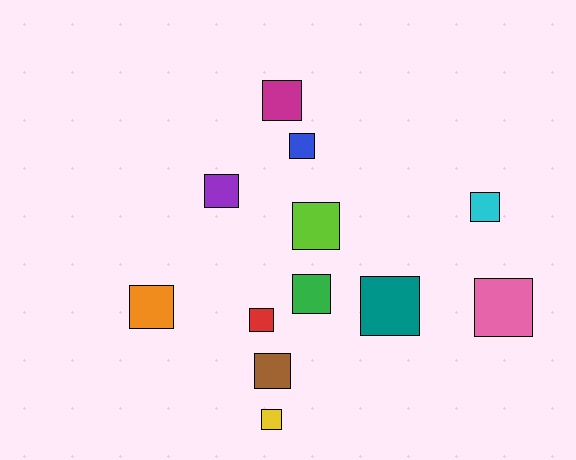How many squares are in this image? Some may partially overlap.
There are 12 squares.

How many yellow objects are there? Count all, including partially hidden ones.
There is 1 yellow object.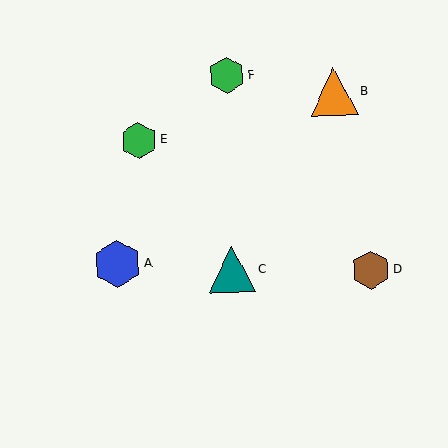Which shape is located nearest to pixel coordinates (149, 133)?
The green hexagon (labeled E) at (139, 140) is nearest to that location.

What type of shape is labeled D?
Shape D is a brown hexagon.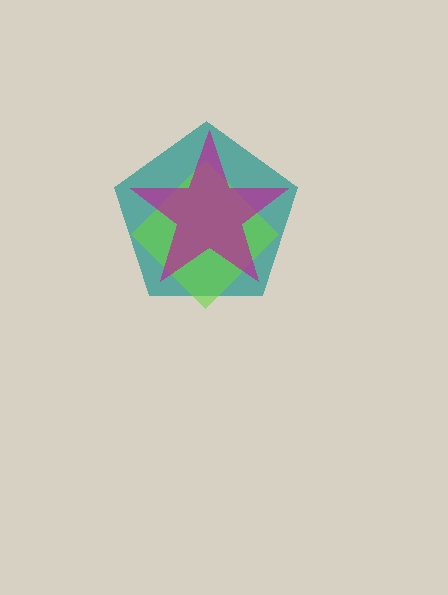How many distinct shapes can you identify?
There are 3 distinct shapes: a teal pentagon, a lime diamond, a magenta star.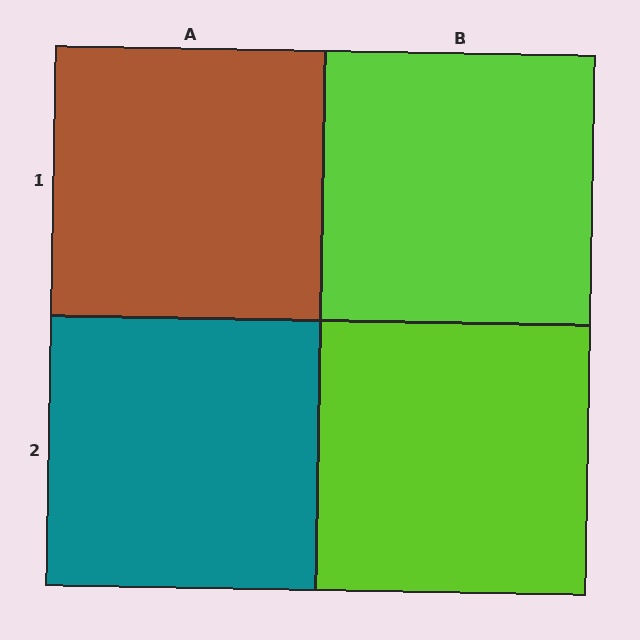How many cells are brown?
1 cell is brown.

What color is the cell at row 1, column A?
Brown.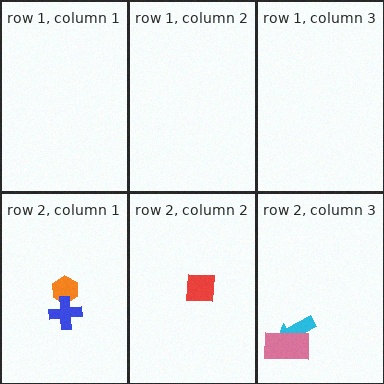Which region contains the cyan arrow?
The row 2, column 3 region.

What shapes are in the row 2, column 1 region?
The orange hexagon, the blue cross.